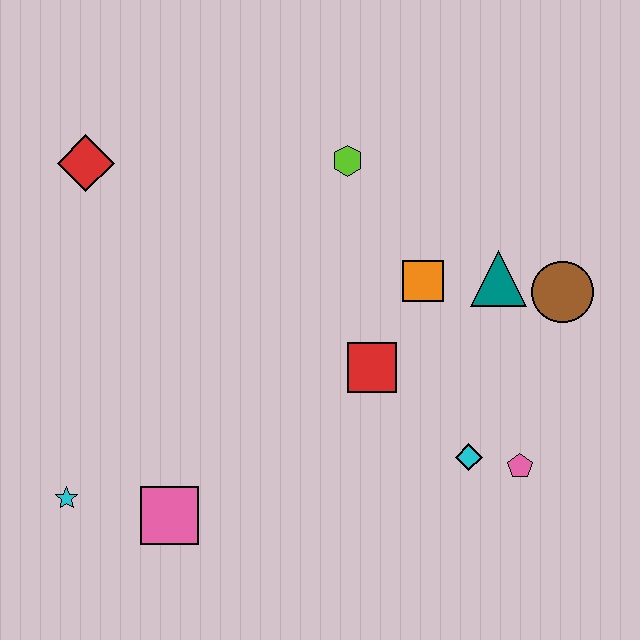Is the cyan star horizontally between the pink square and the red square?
No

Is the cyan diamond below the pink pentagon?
No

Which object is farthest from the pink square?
The brown circle is farthest from the pink square.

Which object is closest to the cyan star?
The pink square is closest to the cyan star.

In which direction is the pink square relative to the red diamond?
The pink square is below the red diamond.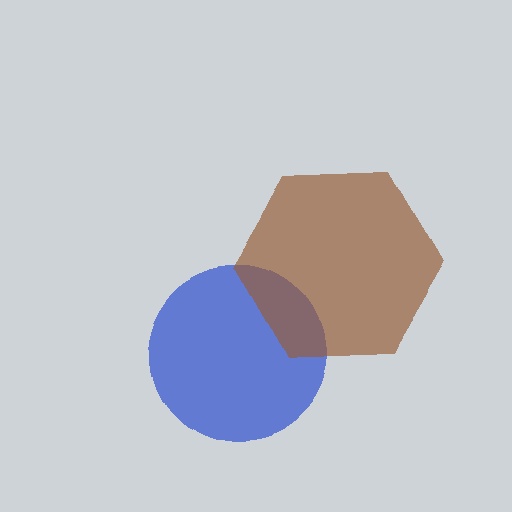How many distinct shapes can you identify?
There are 2 distinct shapes: a blue circle, a brown hexagon.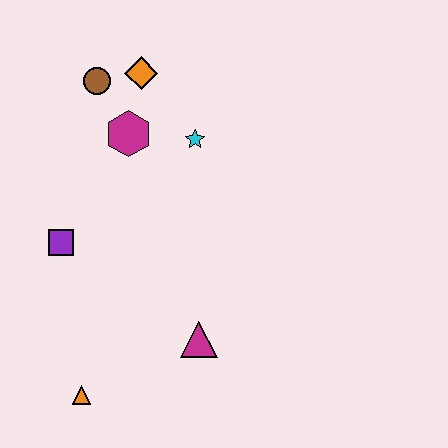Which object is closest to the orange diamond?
The brown circle is closest to the orange diamond.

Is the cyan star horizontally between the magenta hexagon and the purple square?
No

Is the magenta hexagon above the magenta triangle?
Yes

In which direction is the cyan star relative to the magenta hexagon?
The cyan star is to the right of the magenta hexagon.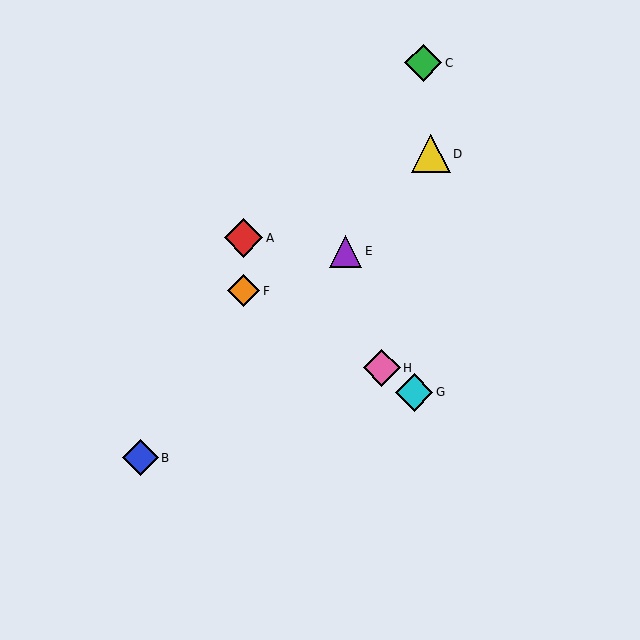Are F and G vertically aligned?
No, F is at x≈244 and G is at x≈414.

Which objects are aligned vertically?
Objects A, F are aligned vertically.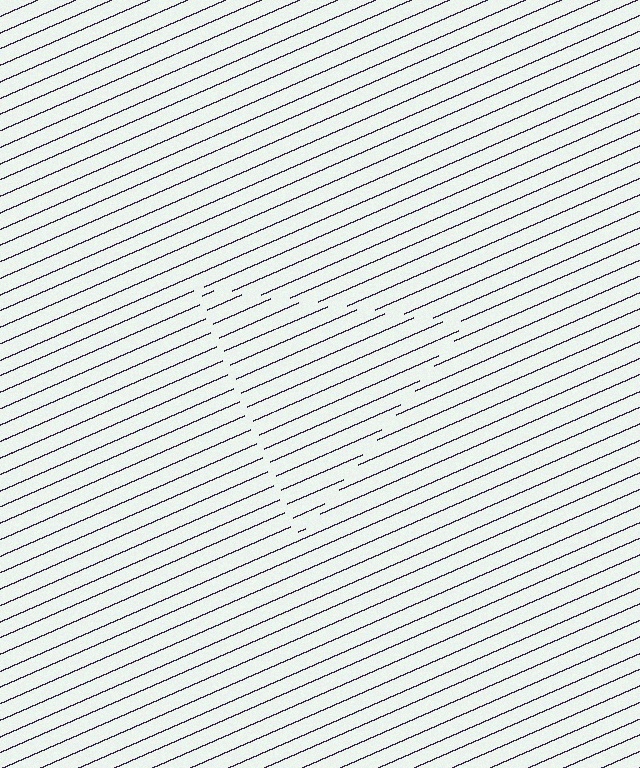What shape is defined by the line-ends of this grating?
An illusory triangle. The interior of the shape contains the same grating, shifted by half a period — the contour is defined by the phase discontinuity where line-ends from the inner and outer gratings abut.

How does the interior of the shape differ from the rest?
The interior of the shape contains the same grating, shifted by half a period — the contour is defined by the phase discontinuity where line-ends from the inner and outer gratings abut.